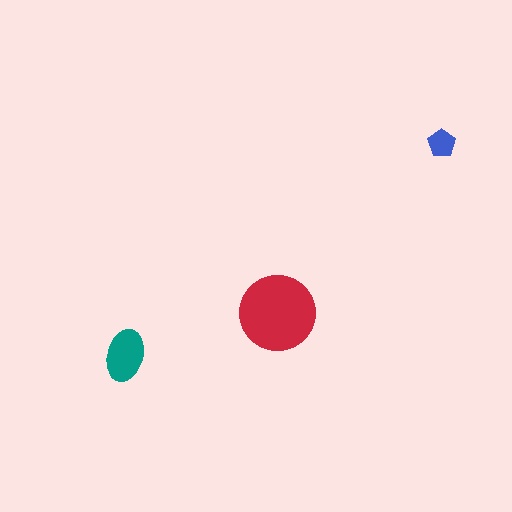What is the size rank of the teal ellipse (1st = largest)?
2nd.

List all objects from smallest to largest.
The blue pentagon, the teal ellipse, the red circle.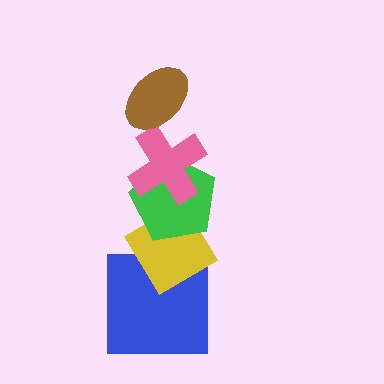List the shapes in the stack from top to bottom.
From top to bottom: the brown ellipse, the pink cross, the green pentagon, the yellow diamond, the blue square.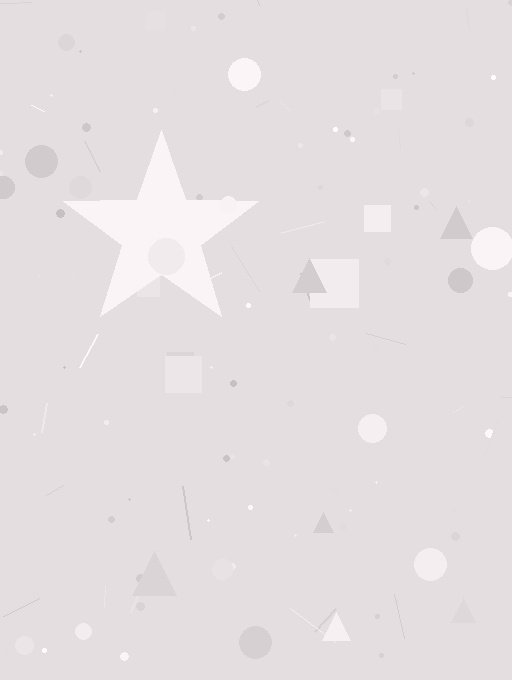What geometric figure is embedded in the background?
A star is embedded in the background.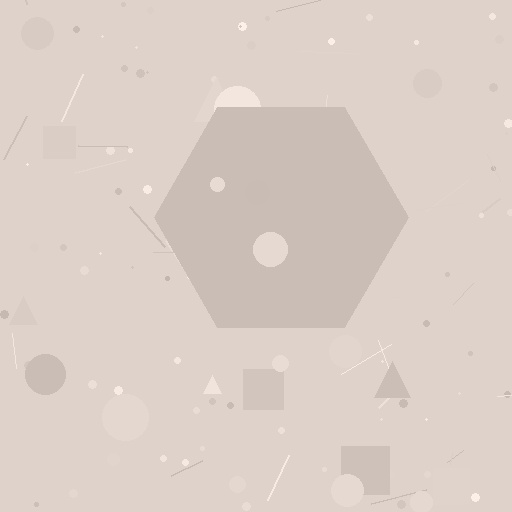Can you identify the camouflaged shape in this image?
The camouflaged shape is a hexagon.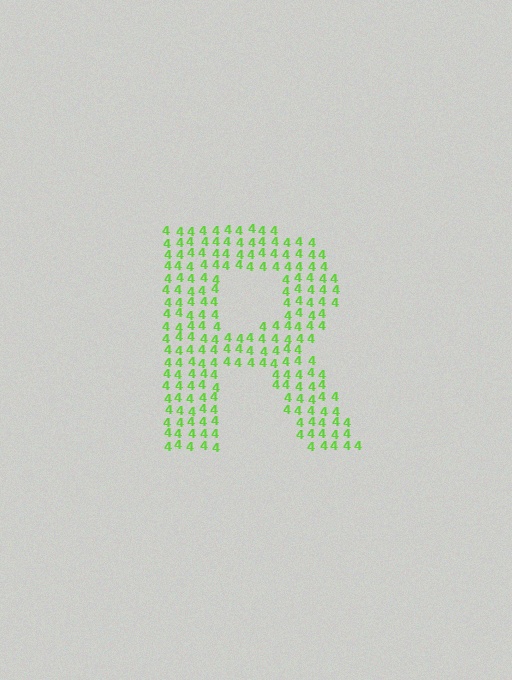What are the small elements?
The small elements are digit 4's.